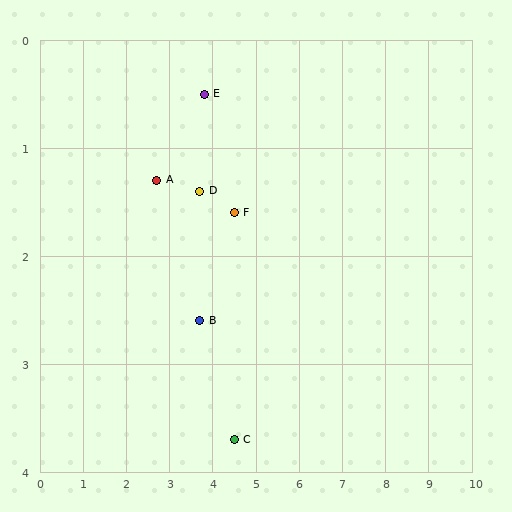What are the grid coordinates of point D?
Point D is at approximately (3.7, 1.4).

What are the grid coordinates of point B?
Point B is at approximately (3.7, 2.6).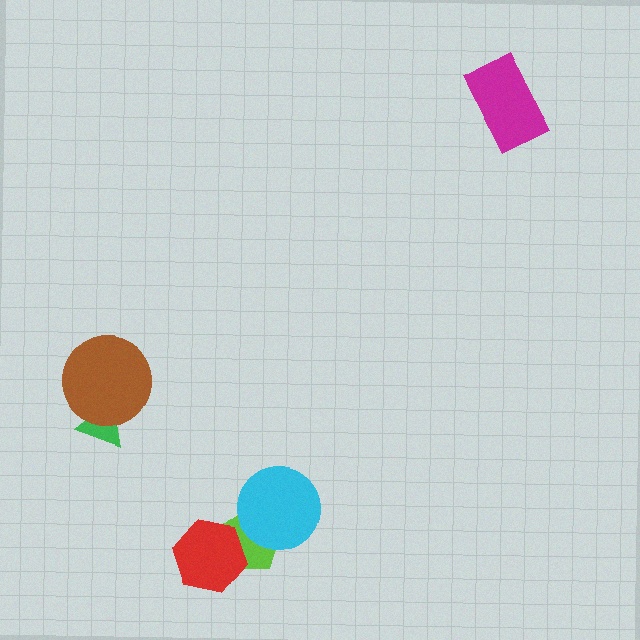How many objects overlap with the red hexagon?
1 object overlaps with the red hexagon.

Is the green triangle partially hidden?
Yes, it is partially covered by another shape.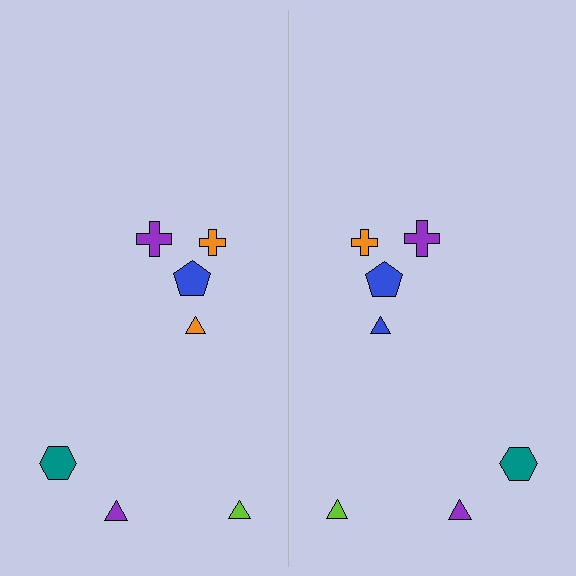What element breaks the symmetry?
The blue triangle on the right side breaks the symmetry — its mirror counterpart is orange.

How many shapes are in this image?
There are 14 shapes in this image.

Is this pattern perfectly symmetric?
No, the pattern is not perfectly symmetric. The blue triangle on the right side breaks the symmetry — its mirror counterpart is orange.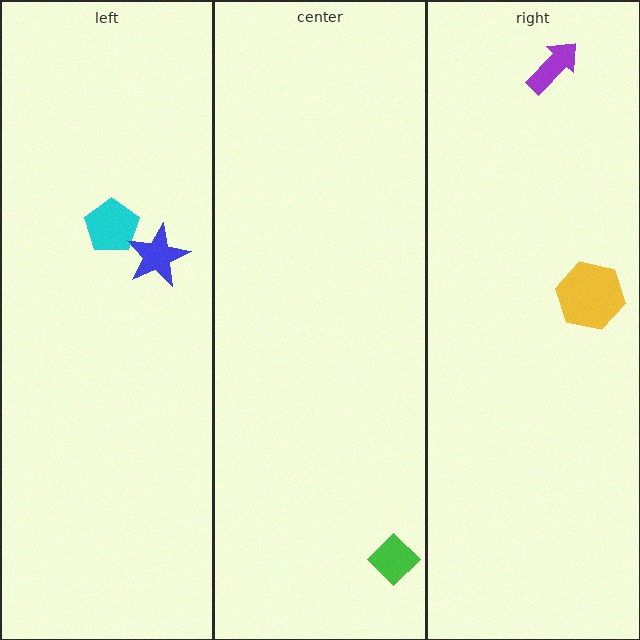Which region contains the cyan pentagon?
The left region.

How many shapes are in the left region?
2.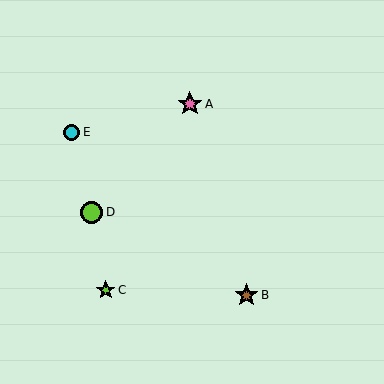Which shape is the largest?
The pink star (labeled A) is the largest.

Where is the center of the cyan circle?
The center of the cyan circle is at (72, 132).